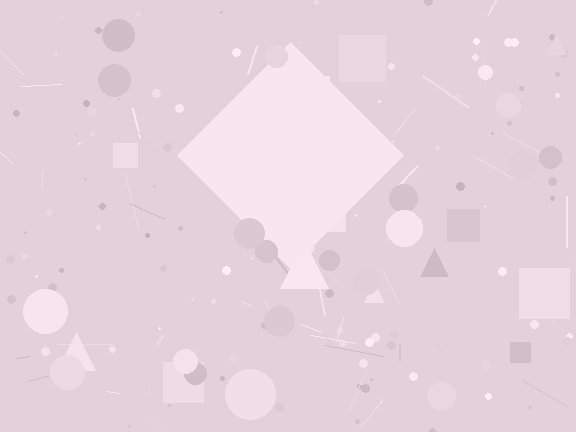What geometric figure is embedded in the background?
A diamond is embedded in the background.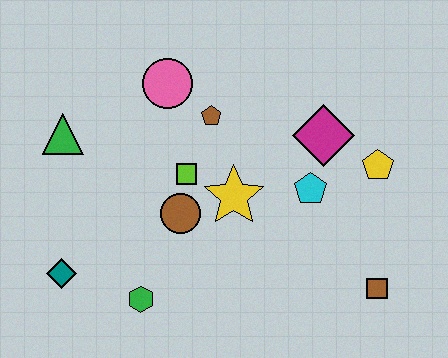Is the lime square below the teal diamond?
No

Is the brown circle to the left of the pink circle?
No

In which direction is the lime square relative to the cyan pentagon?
The lime square is to the left of the cyan pentagon.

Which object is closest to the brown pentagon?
The pink circle is closest to the brown pentagon.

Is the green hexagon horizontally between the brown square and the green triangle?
Yes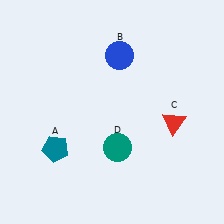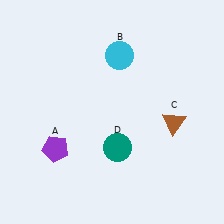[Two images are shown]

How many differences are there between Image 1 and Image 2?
There are 3 differences between the two images.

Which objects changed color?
A changed from teal to purple. B changed from blue to cyan. C changed from red to brown.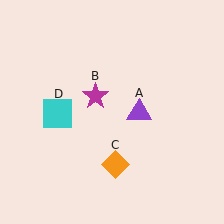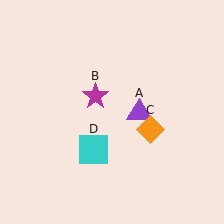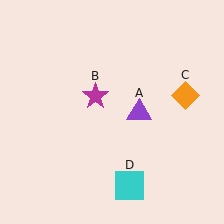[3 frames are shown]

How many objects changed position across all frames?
2 objects changed position: orange diamond (object C), cyan square (object D).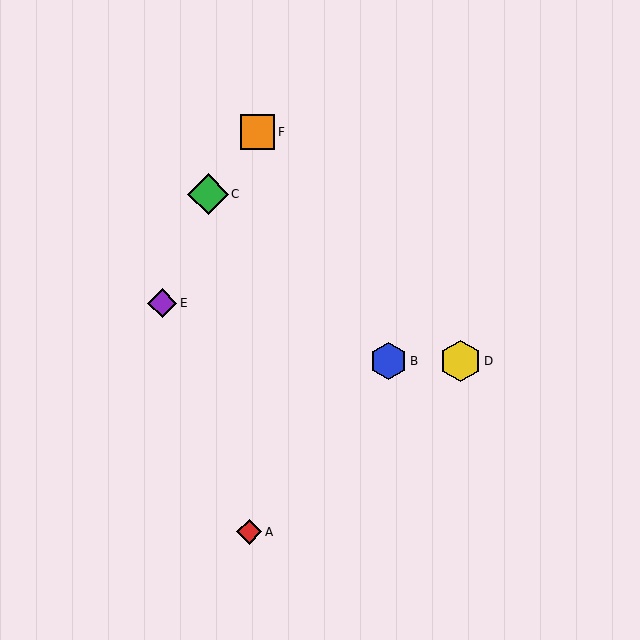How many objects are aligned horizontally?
2 objects (B, D) are aligned horizontally.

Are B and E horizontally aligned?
No, B is at y≈361 and E is at y≈303.